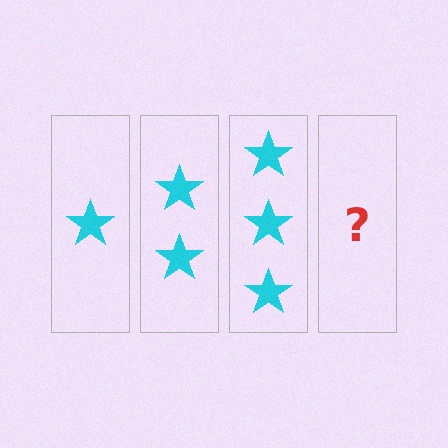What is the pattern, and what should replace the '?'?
The pattern is that each step adds one more star. The '?' should be 4 stars.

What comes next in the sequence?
The next element should be 4 stars.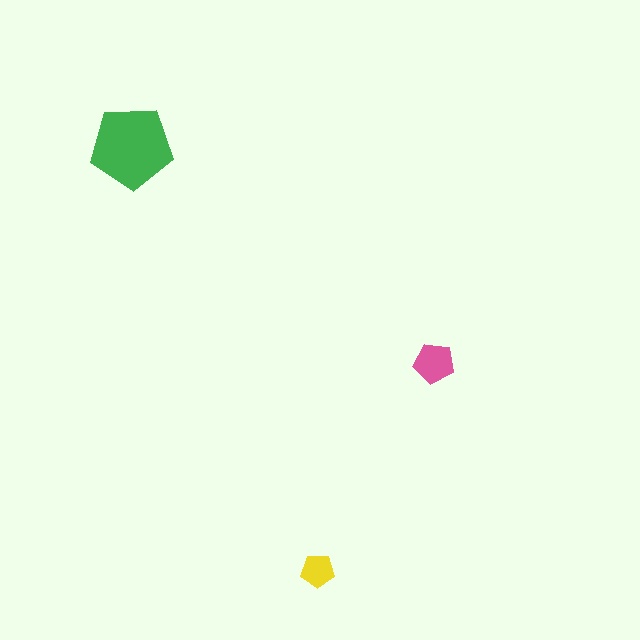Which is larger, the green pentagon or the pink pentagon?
The green one.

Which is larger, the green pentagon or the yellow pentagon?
The green one.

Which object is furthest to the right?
The pink pentagon is rightmost.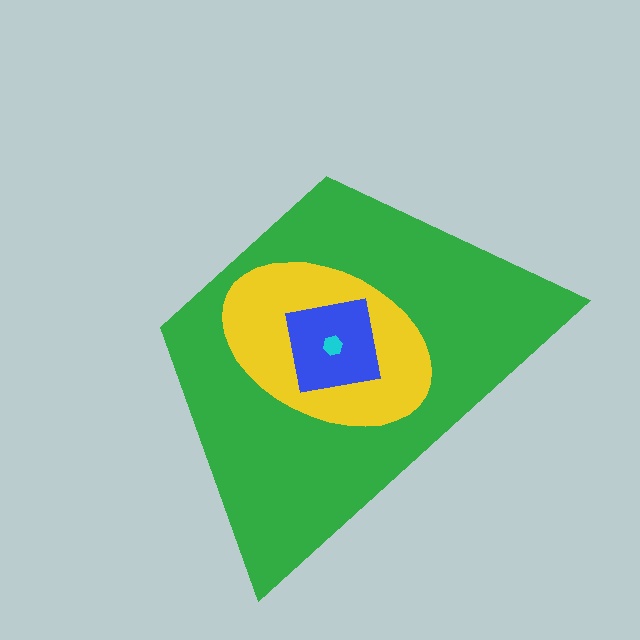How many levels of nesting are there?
4.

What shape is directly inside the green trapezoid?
The yellow ellipse.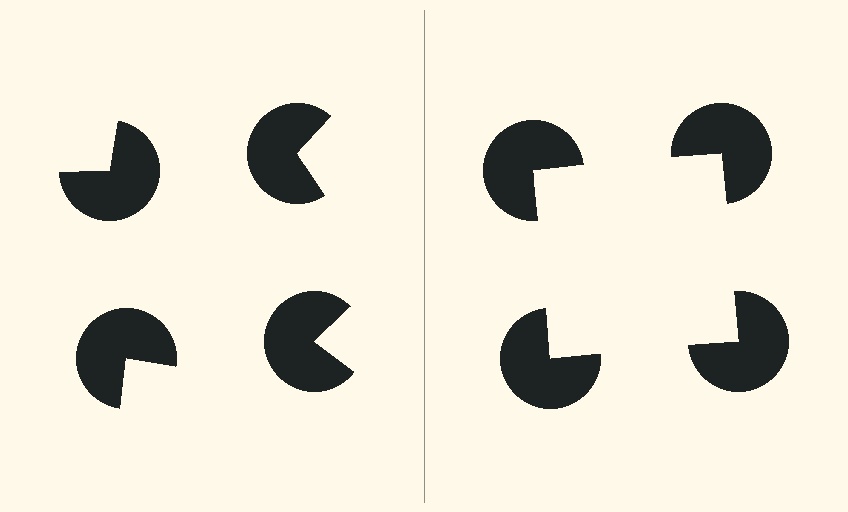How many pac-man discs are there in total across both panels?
8 — 4 on each side.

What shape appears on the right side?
An illusory square.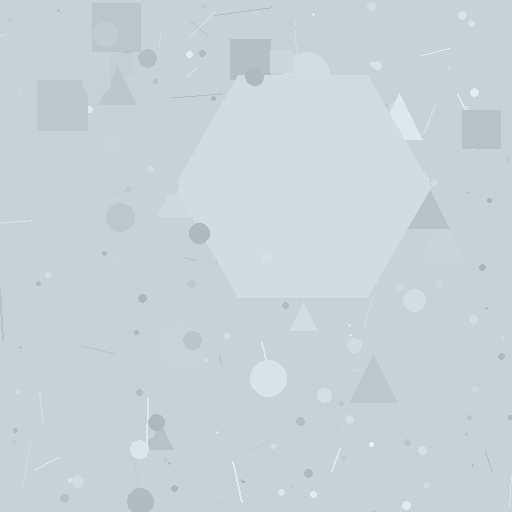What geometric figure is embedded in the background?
A hexagon is embedded in the background.